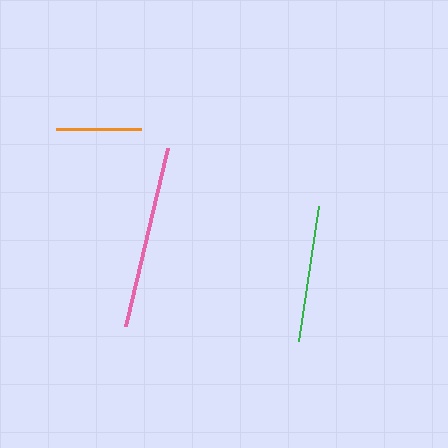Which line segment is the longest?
The pink line is the longest at approximately 183 pixels.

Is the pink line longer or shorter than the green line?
The pink line is longer than the green line.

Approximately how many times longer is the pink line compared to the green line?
The pink line is approximately 1.3 times the length of the green line.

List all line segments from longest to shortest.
From longest to shortest: pink, green, orange.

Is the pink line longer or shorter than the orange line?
The pink line is longer than the orange line.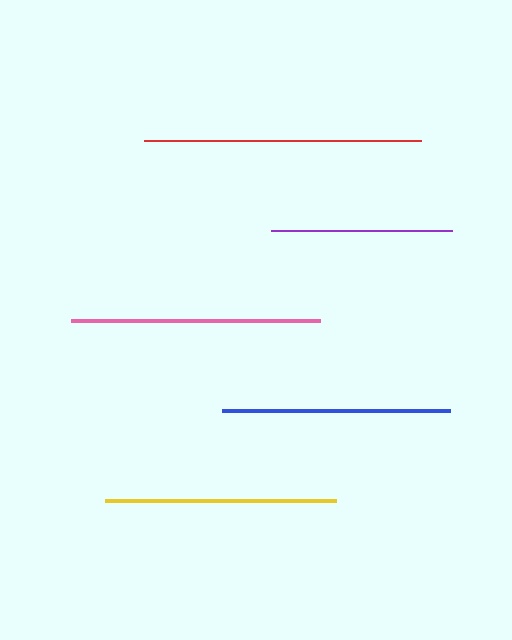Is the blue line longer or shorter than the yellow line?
The yellow line is longer than the blue line.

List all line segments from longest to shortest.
From longest to shortest: red, pink, yellow, blue, purple.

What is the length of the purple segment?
The purple segment is approximately 181 pixels long.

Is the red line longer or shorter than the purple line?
The red line is longer than the purple line.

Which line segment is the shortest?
The purple line is the shortest at approximately 181 pixels.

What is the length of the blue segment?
The blue segment is approximately 228 pixels long.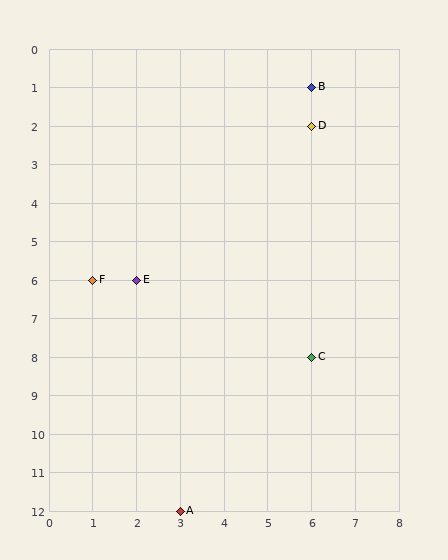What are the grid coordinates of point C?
Point C is at grid coordinates (6, 8).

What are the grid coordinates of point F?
Point F is at grid coordinates (1, 6).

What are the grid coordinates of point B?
Point B is at grid coordinates (6, 1).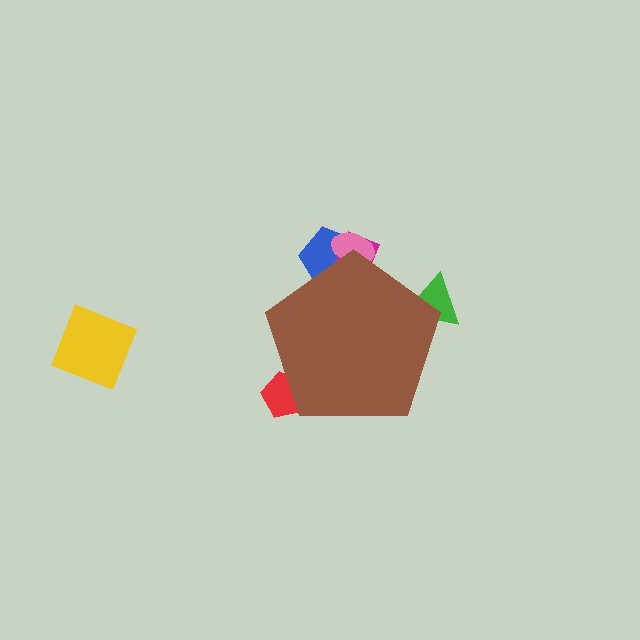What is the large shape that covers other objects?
A brown pentagon.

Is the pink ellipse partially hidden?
Yes, the pink ellipse is partially hidden behind the brown pentagon.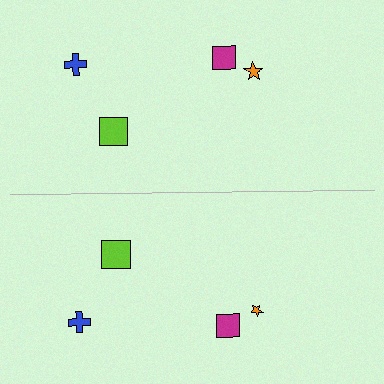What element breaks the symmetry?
The orange star on the bottom side has a different size than its mirror counterpart.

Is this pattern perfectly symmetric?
No, the pattern is not perfectly symmetric. The orange star on the bottom side has a different size than its mirror counterpart.